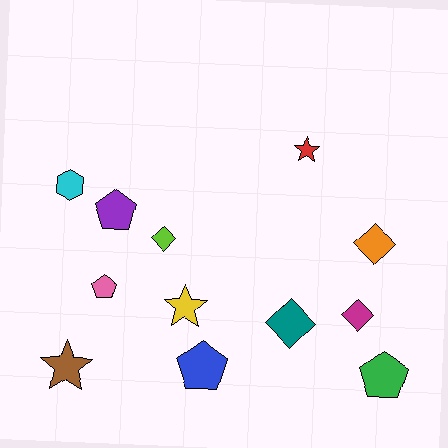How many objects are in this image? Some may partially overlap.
There are 12 objects.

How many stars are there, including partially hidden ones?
There are 3 stars.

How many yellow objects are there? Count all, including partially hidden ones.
There is 1 yellow object.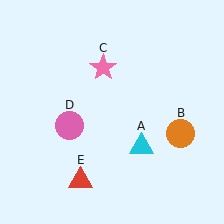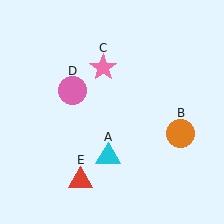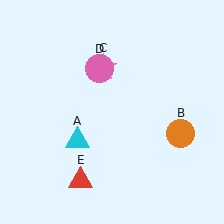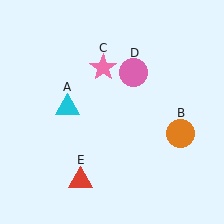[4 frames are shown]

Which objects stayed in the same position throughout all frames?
Orange circle (object B) and pink star (object C) and red triangle (object E) remained stationary.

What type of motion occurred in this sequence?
The cyan triangle (object A), pink circle (object D) rotated clockwise around the center of the scene.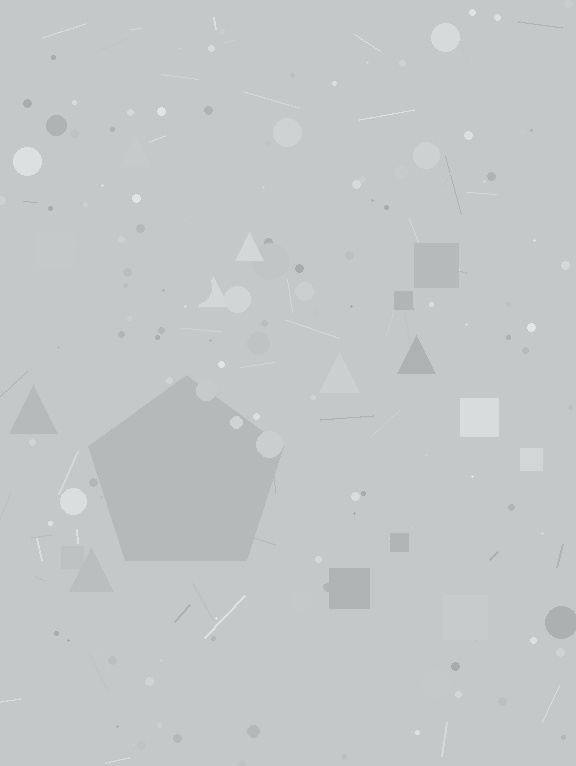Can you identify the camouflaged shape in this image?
The camouflaged shape is a pentagon.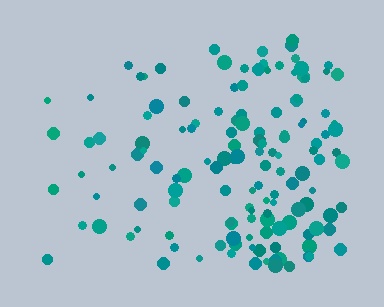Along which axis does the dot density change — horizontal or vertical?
Horizontal.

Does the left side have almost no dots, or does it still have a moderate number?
Still a moderate number, just noticeably fewer than the right.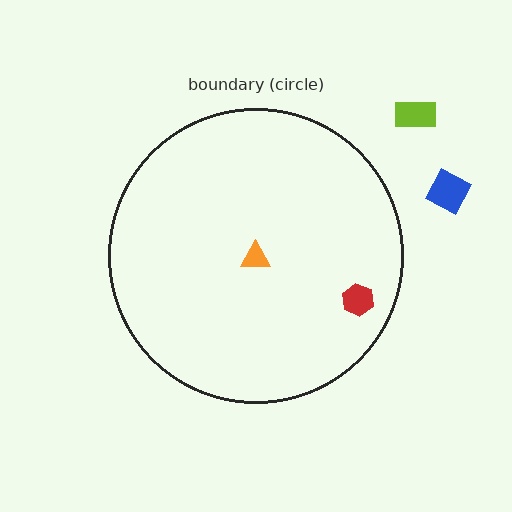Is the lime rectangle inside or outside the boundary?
Outside.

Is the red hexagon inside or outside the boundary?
Inside.